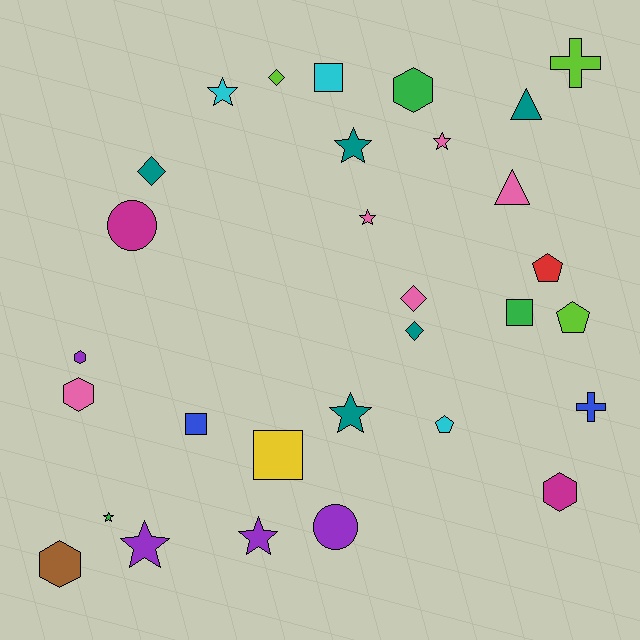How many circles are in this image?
There are 2 circles.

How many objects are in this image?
There are 30 objects.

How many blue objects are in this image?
There are 2 blue objects.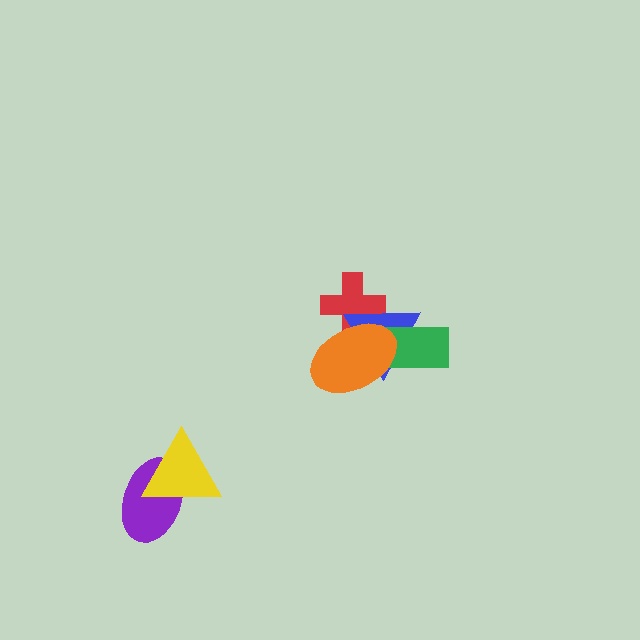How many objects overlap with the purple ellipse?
1 object overlaps with the purple ellipse.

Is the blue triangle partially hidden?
Yes, it is partially covered by another shape.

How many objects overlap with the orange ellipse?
3 objects overlap with the orange ellipse.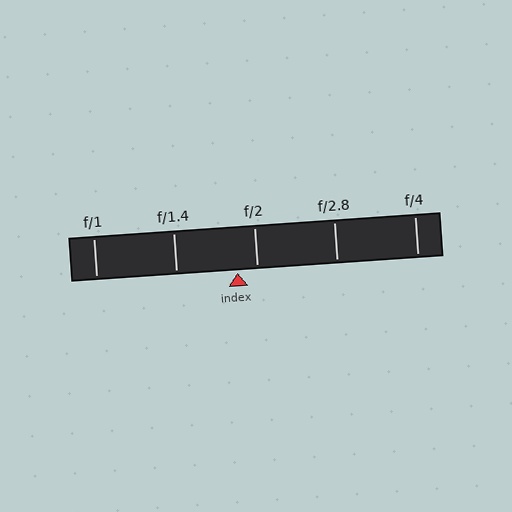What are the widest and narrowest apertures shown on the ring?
The widest aperture shown is f/1 and the narrowest is f/4.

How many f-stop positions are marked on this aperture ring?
There are 5 f-stop positions marked.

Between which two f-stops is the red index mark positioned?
The index mark is between f/1.4 and f/2.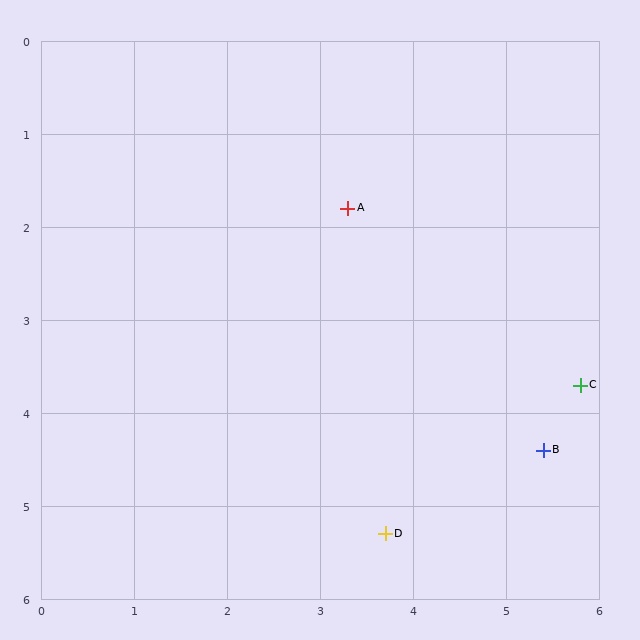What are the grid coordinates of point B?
Point B is at approximately (5.4, 4.4).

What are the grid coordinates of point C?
Point C is at approximately (5.8, 3.7).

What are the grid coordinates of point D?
Point D is at approximately (3.7, 5.3).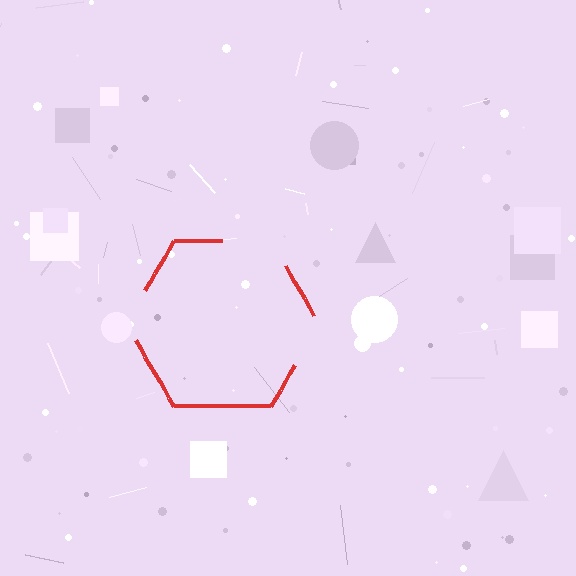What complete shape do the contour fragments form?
The contour fragments form a hexagon.